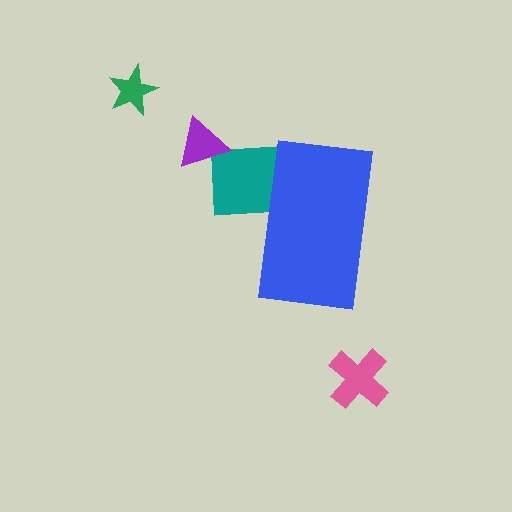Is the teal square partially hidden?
Yes, the teal square is partially hidden behind the blue rectangle.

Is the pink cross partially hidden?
No, the pink cross is fully visible.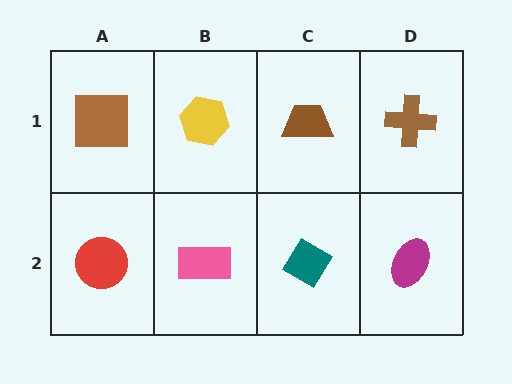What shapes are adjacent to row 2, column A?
A brown square (row 1, column A), a pink rectangle (row 2, column B).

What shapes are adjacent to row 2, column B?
A yellow hexagon (row 1, column B), a red circle (row 2, column A), a teal diamond (row 2, column C).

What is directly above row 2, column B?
A yellow hexagon.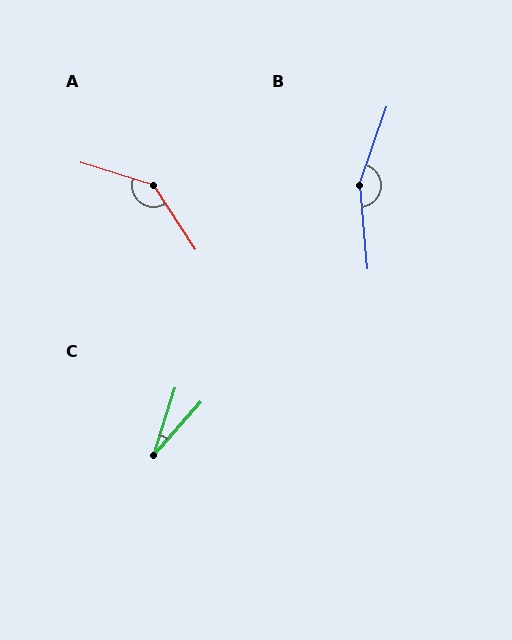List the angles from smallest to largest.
C (24°), A (140°), B (156°).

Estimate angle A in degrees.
Approximately 140 degrees.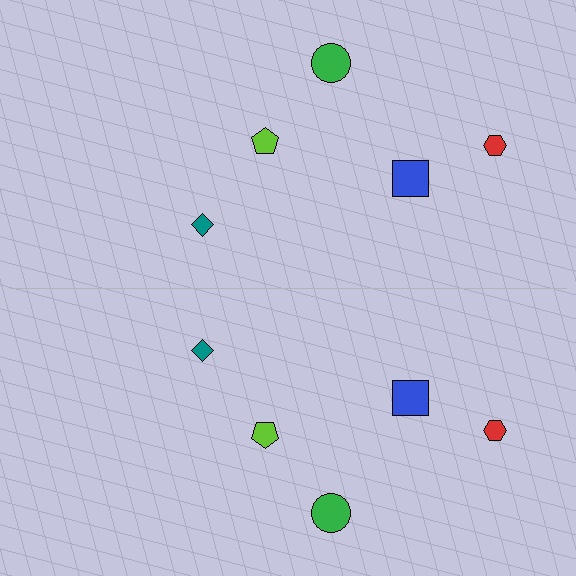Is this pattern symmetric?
Yes, this pattern has bilateral (reflection) symmetry.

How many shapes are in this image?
There are 10 shapes in this image.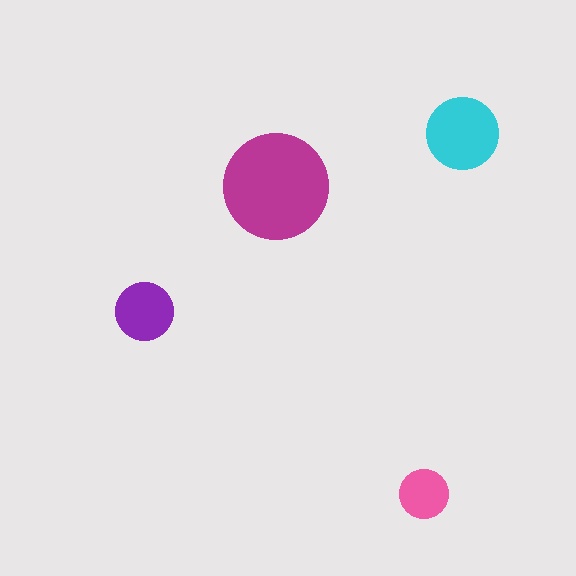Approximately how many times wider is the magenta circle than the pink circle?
About 2 times wider.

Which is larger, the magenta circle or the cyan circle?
The magenta one.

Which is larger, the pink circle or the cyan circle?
The cyan one.